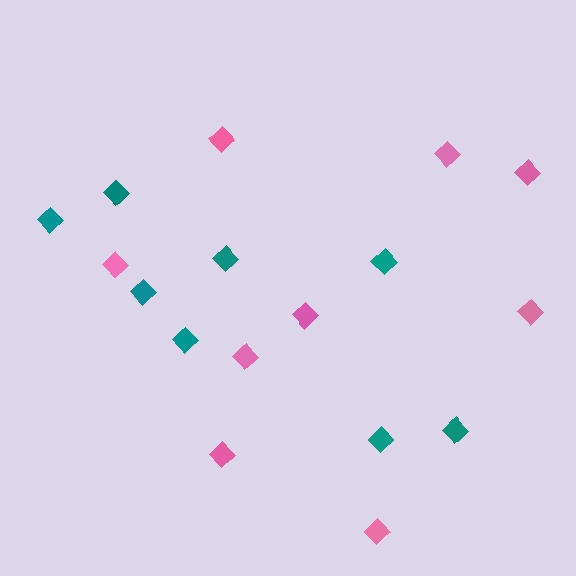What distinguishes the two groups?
There are 2 groups: one group of pink diamonds (9) and one group of teal diamonds (8).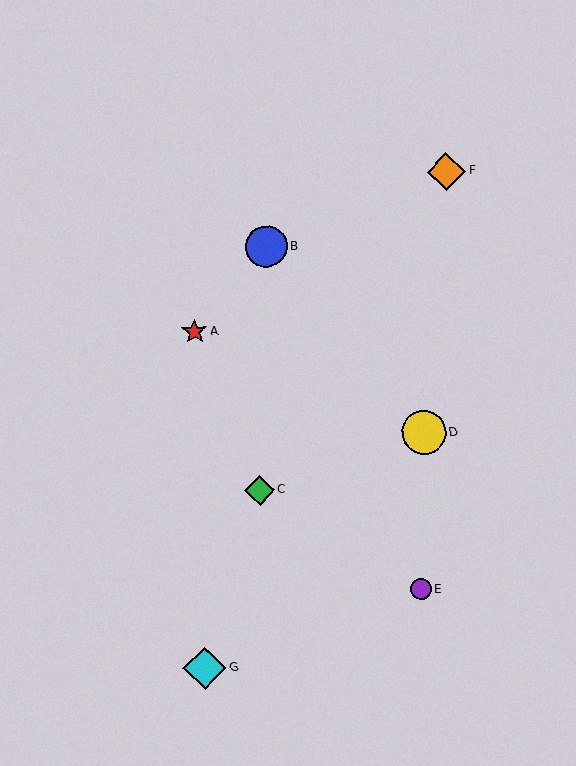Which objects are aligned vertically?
Objects A, G are aligned vertically.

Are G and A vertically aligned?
Yes, both are at x≈205.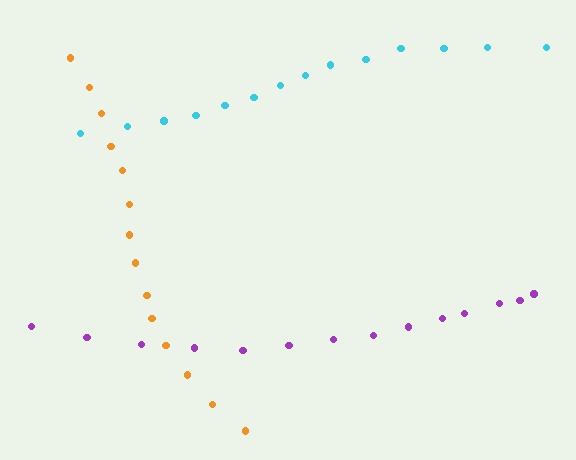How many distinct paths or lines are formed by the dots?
There are 3 distinct paths.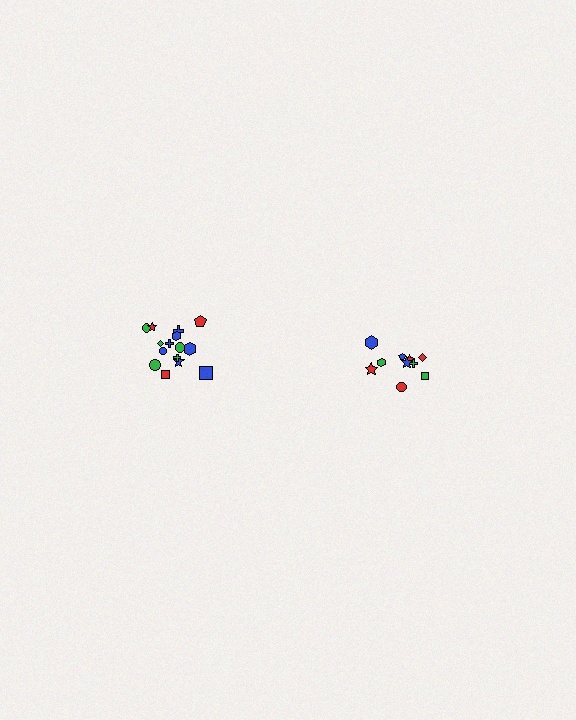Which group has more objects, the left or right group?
The left group.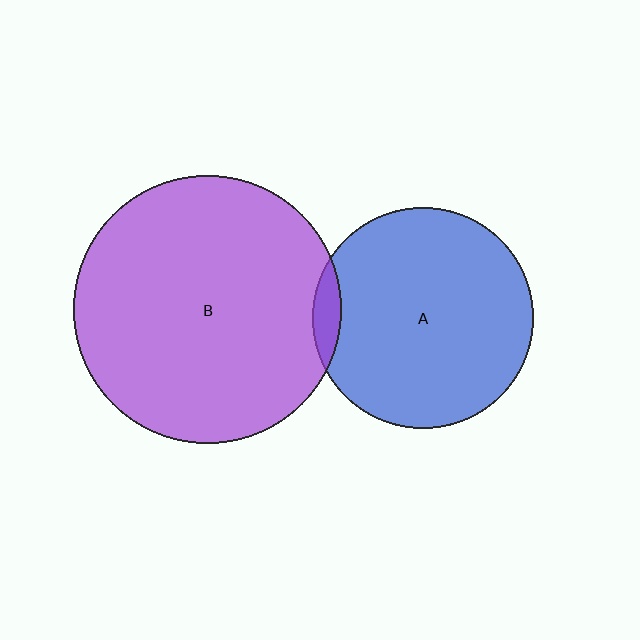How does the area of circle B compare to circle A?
Approximately 1.5 times.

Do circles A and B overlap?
Yes.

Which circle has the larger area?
Circle B (purple).